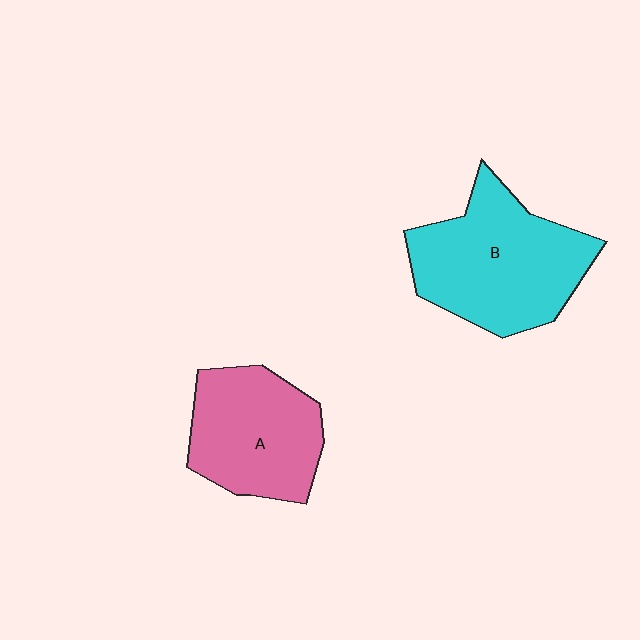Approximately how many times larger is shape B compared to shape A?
Approximately 1.3 times.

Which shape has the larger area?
Shape B (cyan).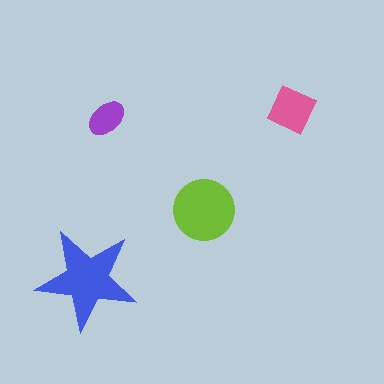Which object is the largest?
The blue star.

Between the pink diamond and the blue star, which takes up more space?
The blue star.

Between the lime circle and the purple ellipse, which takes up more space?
The lime circle.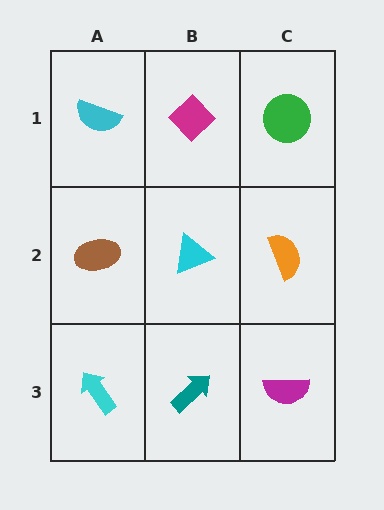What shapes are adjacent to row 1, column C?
An orange semicircle (row 2, column C), a magenta diamond (row 1, column B).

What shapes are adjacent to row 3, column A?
A brown ellipse (row 2, column A), a teal arrow (row 3, column B).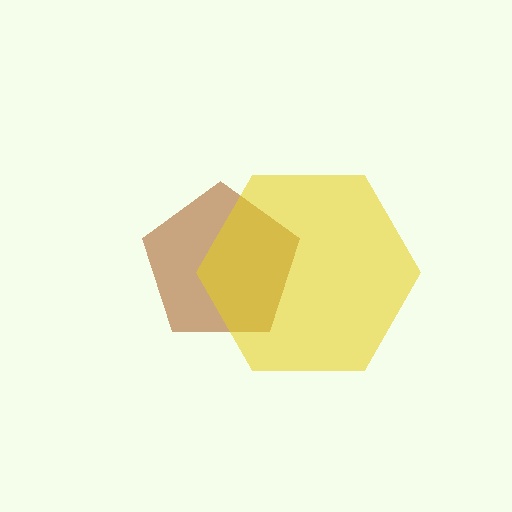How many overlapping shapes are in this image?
There are 2 overlapping shapes in the image.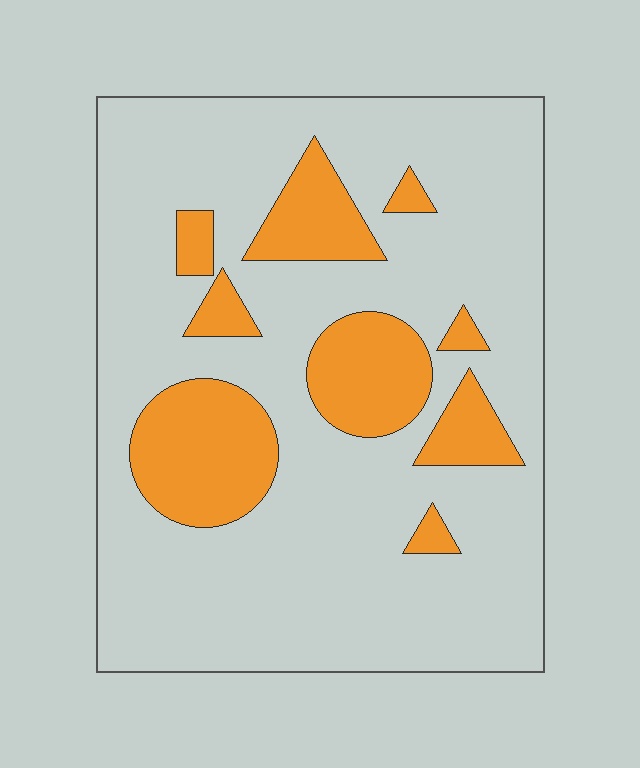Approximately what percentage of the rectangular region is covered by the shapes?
Approximately 20%.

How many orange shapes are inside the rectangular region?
9.